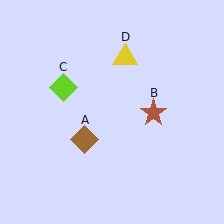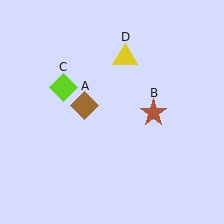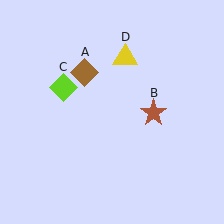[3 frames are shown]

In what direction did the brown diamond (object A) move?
The brown diamond (object A) moved up.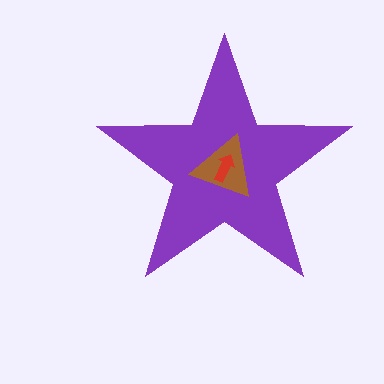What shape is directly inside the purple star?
The brown triangle.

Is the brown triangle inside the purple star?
Yes.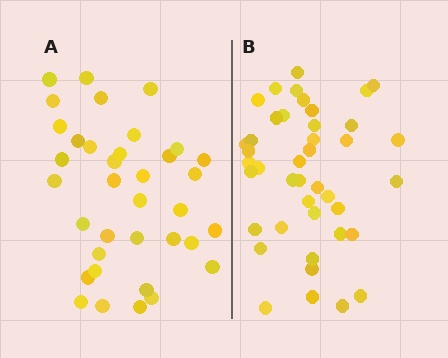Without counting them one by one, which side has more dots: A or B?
Region B (the right region) has more dots.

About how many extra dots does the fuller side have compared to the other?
Region B has about 6 more dots than region A.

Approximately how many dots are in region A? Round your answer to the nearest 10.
About 40 dots. (The exact count is 36, which rounds to 40.)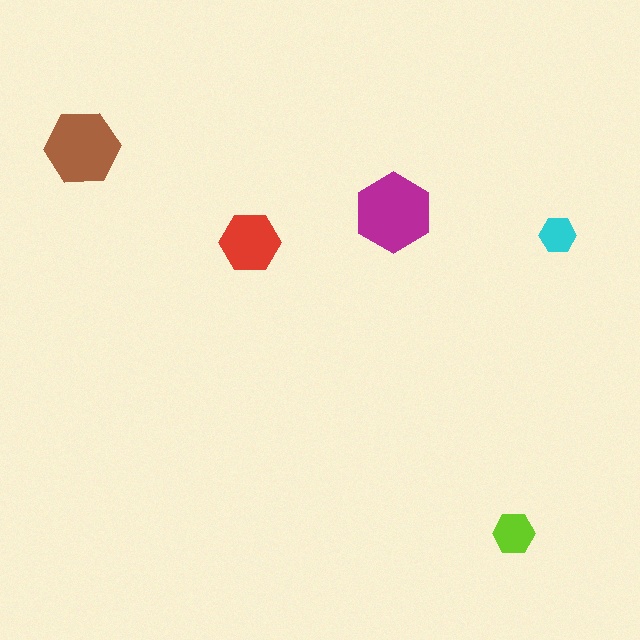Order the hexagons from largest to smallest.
the magenta one, the brown one, the red one, the lime one, the cyan one.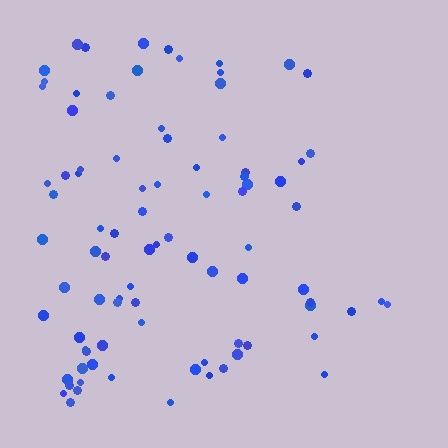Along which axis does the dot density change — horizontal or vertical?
Horizontal.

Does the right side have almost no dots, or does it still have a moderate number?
Still a moderate number, just noticeably fewer than the left.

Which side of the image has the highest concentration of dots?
The left.